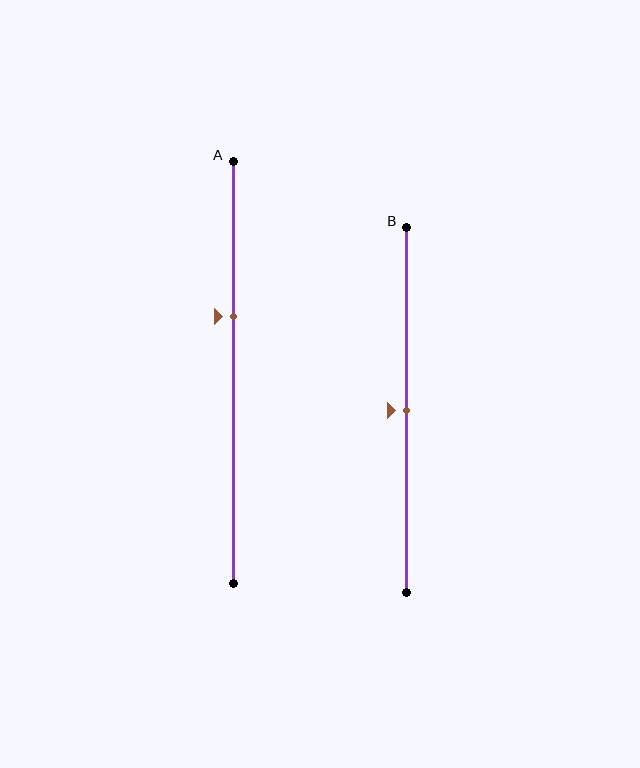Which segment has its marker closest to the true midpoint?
Segment B has its marker closest to the true midpoint.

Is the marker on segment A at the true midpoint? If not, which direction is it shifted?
No, the marker on segment A is shifted upward by about 13% of the segment length.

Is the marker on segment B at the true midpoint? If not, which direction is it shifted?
Yes, the marker on segment B is at the true midpoint.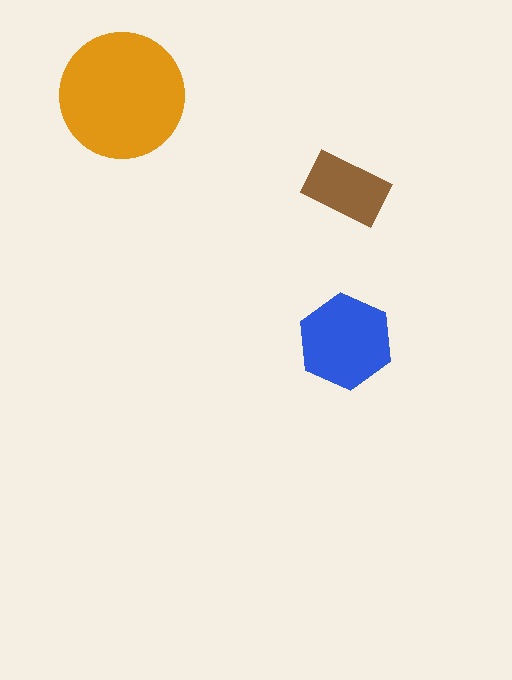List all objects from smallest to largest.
The brown rectangle, the blue hexagon, the orange circle.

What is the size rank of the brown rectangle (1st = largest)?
3rd.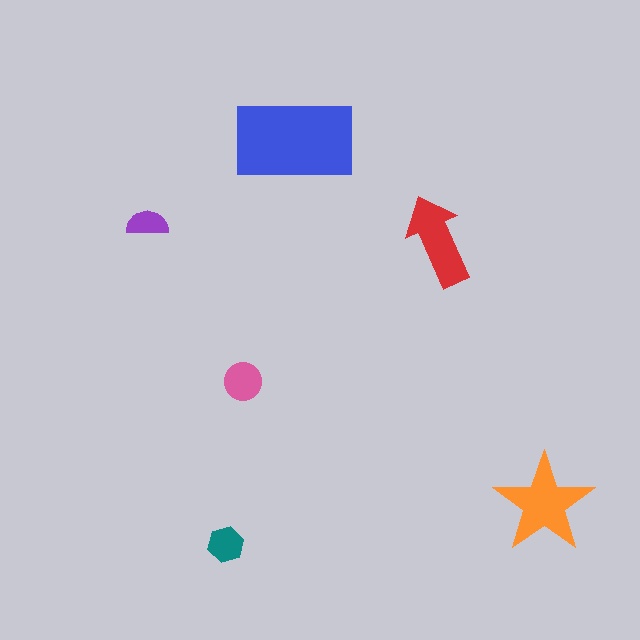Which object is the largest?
The blue rectangle.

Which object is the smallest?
The purple semicircle.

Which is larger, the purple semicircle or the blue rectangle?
The blue rectangle.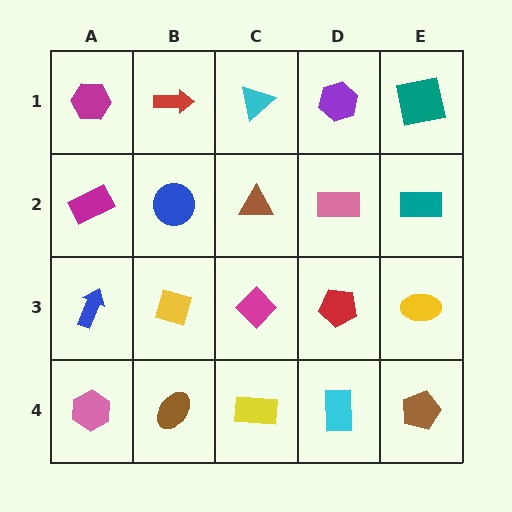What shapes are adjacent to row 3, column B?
A blue circle (row 2, column B), a brown ellipse (row 4, column B), a blue arrow (row 3, column A), a magenta diamond (row 3, column C).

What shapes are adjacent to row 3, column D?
A pink rectangle (row 2, column D), a cyan rectangle (row 4, column D), a magenta diamond (row 3, column C), a yellow ellipse (row 3, column E).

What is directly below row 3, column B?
A brown ellipse.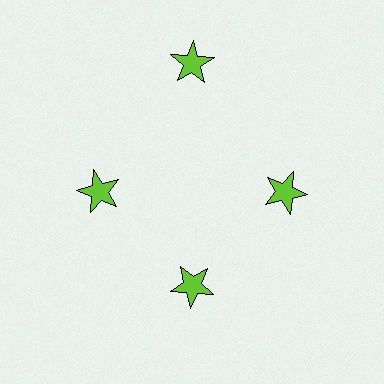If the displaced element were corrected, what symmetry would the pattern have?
It would have 4-fold rotational symmetry — the pattern would map onto itself every 90 degrees.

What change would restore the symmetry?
The symmetry would be restored by moving it inward, back onto the ring so that all 4 stars sit at equal angles and equal distance from the center.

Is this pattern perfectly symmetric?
No. The 4 lime stars are arranged in a ring, but one element near the 12 o'clock position is pushed outward from the center, breaking the 4-fold rotational symmetry.